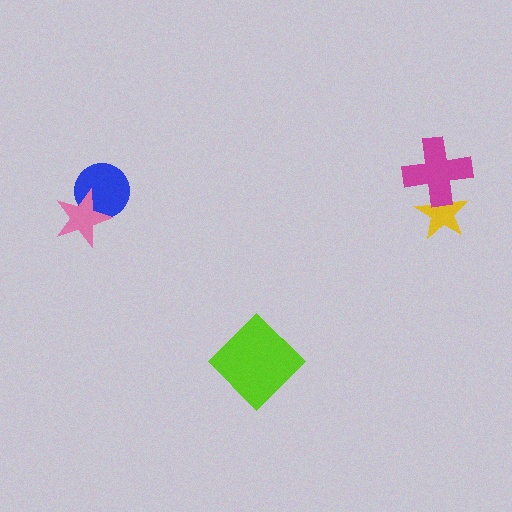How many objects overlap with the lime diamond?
0 objects overlap with the lime diamond.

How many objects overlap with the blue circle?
1 object overlaps with the blue circle.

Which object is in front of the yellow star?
The magenta cross is in front of the yellow star.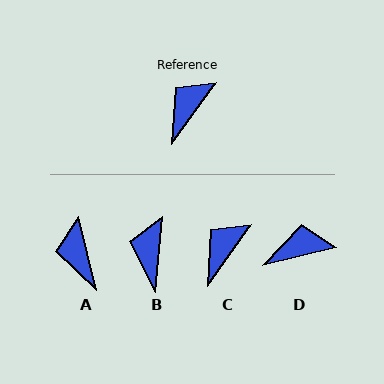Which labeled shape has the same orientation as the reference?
C.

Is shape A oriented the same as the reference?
No, it is off by about 50 degrees.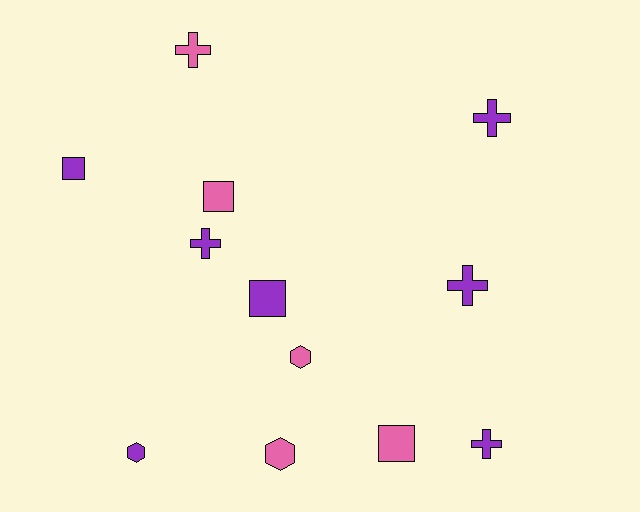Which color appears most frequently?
Purple, with 7 objects.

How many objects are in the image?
There are 12 objects.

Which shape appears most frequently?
Cross, with 5 objects.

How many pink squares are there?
There are 2 pink squares.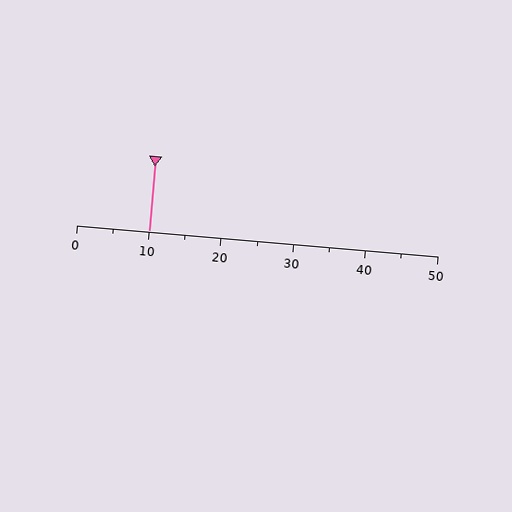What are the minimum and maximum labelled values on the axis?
The axis runs from 0 to 50.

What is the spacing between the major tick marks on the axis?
The major ticks are spaced 10 apart.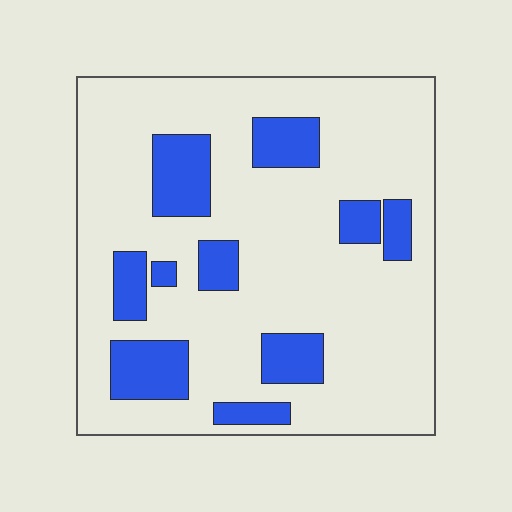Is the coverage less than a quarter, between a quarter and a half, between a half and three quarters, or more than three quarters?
Less than a quarter.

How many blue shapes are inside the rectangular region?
10.